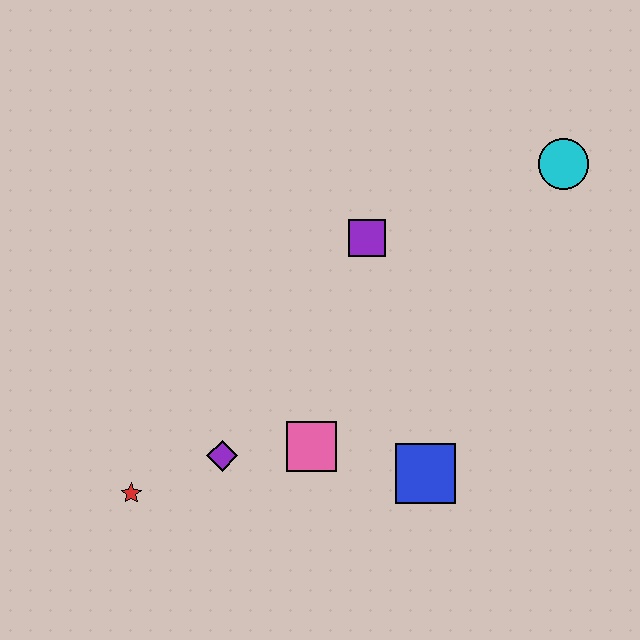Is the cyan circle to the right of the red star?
Yes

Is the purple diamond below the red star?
No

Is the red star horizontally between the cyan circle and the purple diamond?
No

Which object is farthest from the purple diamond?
The cyan circle is farthest from the purple diamond.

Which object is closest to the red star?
The purple diamond is closest to the red star.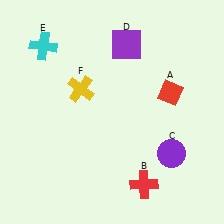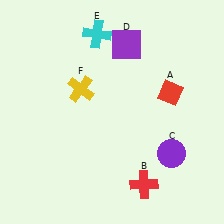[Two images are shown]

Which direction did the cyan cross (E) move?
The cyan cross (E) moved right.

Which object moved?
The cyan cross (E) moved right.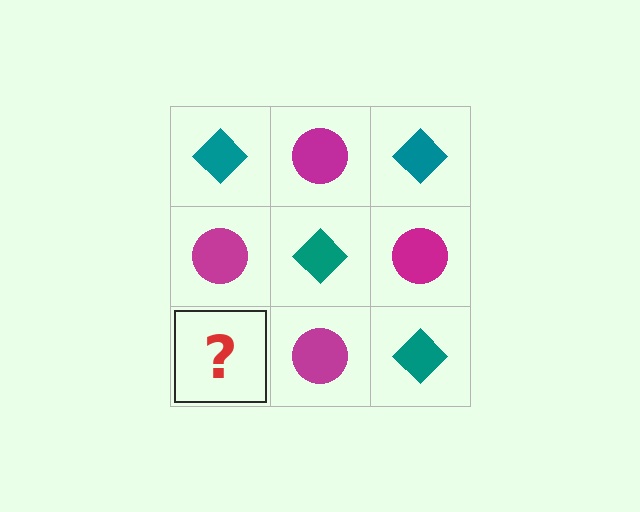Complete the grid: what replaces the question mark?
The question mark should be replaced with a teal diamond.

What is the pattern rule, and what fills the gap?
The rule is that it alternates teal diamond and magenta circle in a checkerboard pattern. The gap should be filled with a teal diamond.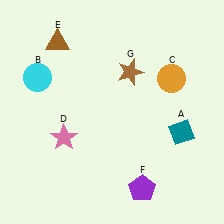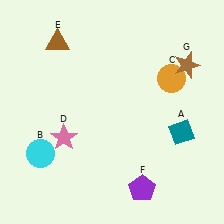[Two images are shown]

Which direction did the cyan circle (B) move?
The cyan circle (B) moved down.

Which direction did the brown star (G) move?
The brown star (G) moved right.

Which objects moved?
The objects that moved are: the cyan circle (B), the brown star (G).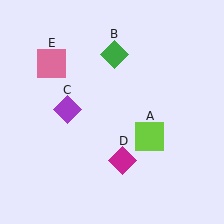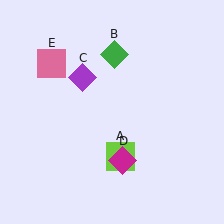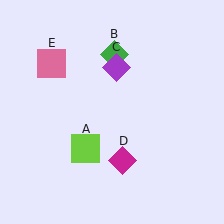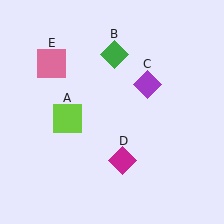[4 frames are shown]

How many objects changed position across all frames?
2 objects changed position: lime square (object A), purple diamond (object C).